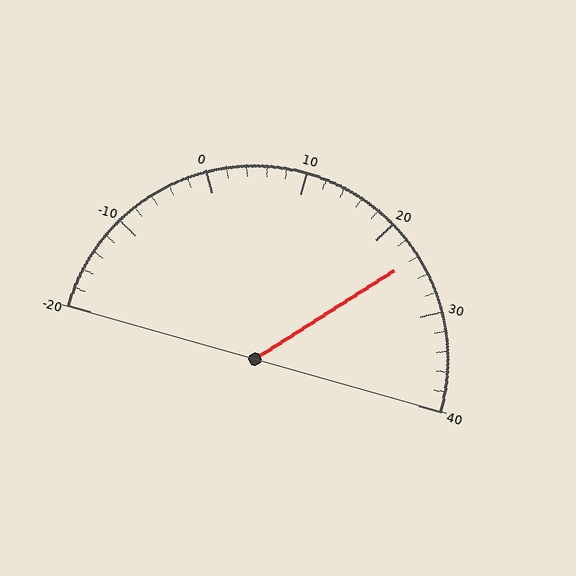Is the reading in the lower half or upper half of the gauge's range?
The reading is in the upper half of the range (-20 to 40).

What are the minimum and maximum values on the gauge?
The gauge ranges from -20 to 40.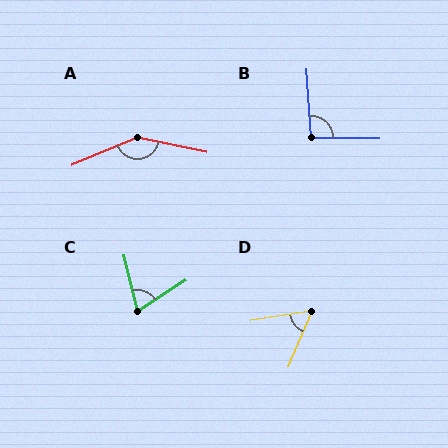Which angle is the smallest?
D, at approximately 58 degrees.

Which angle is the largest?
A, at approximately 146 degrees.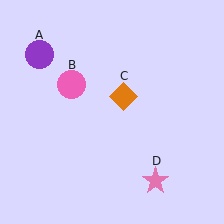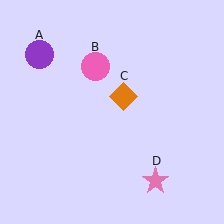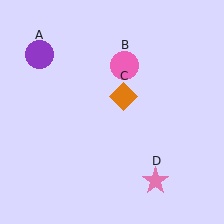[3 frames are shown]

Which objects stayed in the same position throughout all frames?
Purple circle (object A) and orange diamond (object C) and pink star (object D) remained stationary.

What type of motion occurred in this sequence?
The pink circle (object B) rotated clockwise around the center of the scene.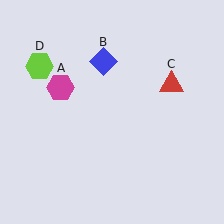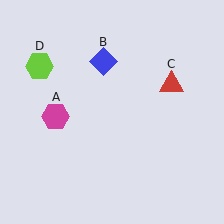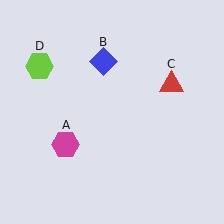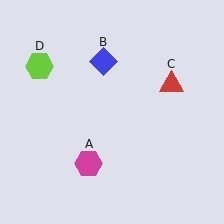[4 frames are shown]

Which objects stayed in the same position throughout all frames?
Blue diamond (object B) and red triangle (object C) and lime hexagon (object D) remained stationary.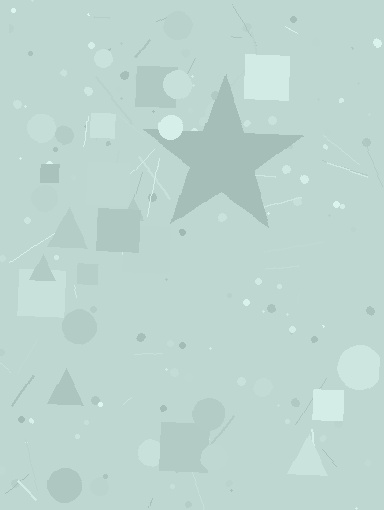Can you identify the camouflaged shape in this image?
The camouflaged shape is a star.